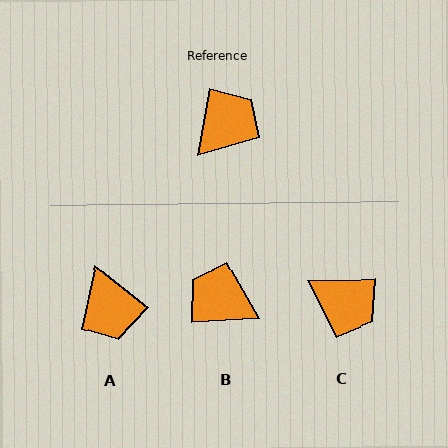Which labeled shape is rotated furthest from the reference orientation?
A, about 119 degrees away.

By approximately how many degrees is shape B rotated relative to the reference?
Approximately 104 degrees counter-clockwise.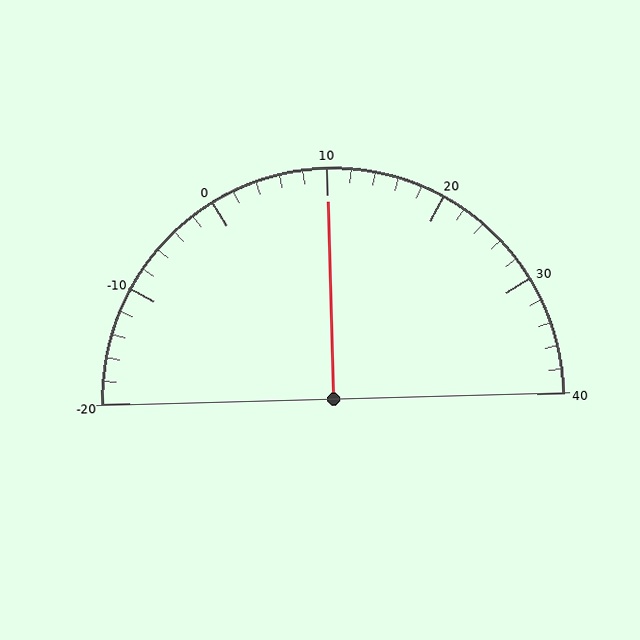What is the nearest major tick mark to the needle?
The nearest major tick mark is 10.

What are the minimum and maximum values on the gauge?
The gauge ranges from -20 to 40.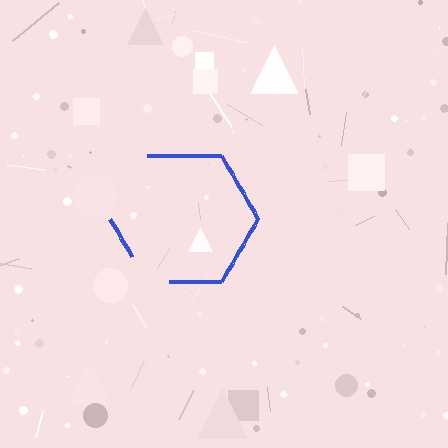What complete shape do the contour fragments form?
The contour fragments form a hexagon.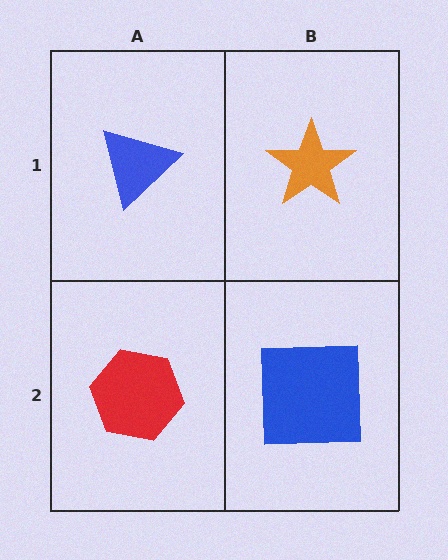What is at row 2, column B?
A blue square.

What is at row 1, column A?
A blue triangle.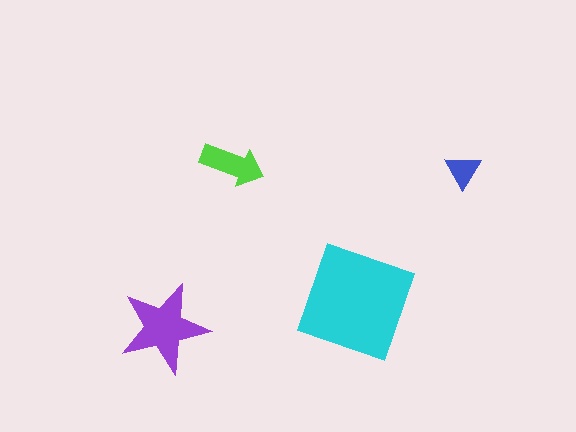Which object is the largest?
The cyan square.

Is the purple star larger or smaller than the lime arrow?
Larger.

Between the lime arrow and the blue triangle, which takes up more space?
The lime arrow.